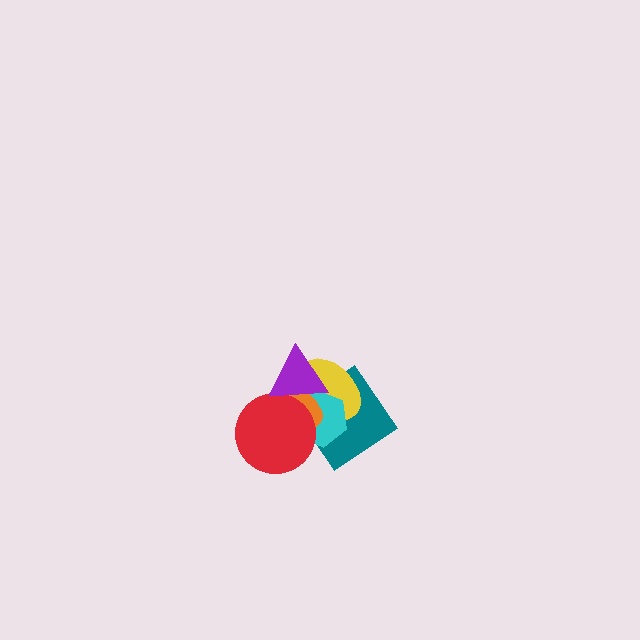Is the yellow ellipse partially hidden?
Yes, it is partially covered by another shape.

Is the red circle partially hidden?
Yes, it is partially covered by another shape.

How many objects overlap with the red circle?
3 objects overlap with the red circle.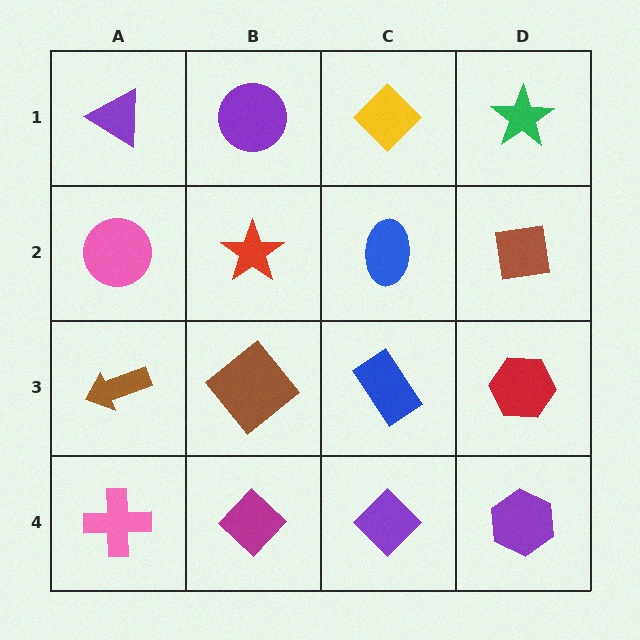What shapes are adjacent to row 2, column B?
A purple circle (row 1, column B), a brown diamond (row 3, column B), a pink circle (row 2, column A), a blue ellipse (row 2, column C).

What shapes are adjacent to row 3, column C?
A blue ellipse (row 2, column C), a purple diamond (row 4, column C), a brown diamond (row 3, column B), a red hexagon (row 3, column D).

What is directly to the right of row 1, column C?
A green star.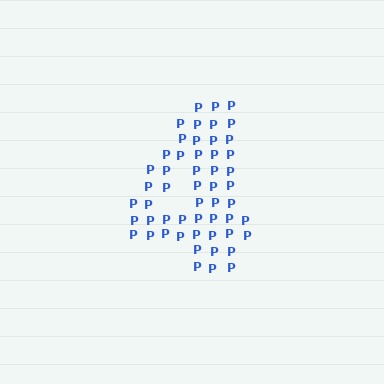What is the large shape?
The large shape is the digit 4.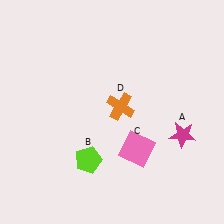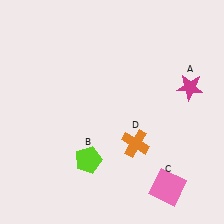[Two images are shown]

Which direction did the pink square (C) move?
The pink square (C) moved down.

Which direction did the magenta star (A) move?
The magenta star (A) moved up.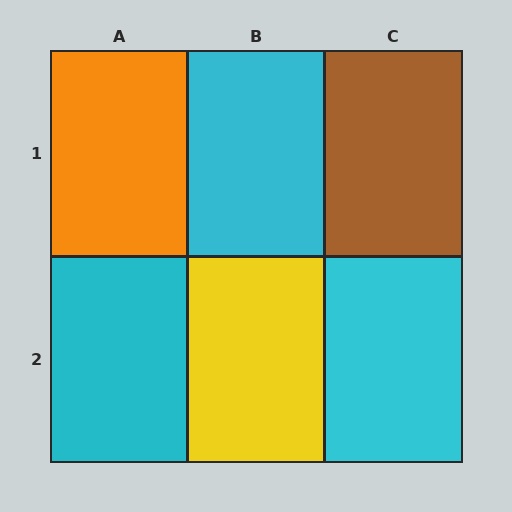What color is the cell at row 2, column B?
Yellow.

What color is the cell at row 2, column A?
Cyan.